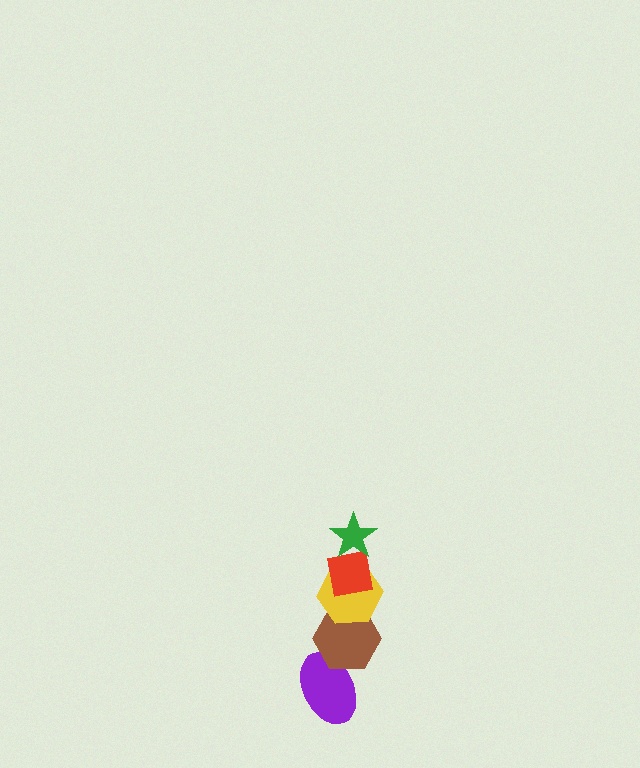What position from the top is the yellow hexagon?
The yellow hexagon is 3rd from the top.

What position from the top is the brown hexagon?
The brown hexagon is 4th from the top.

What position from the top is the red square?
The red square is 2nd from the top.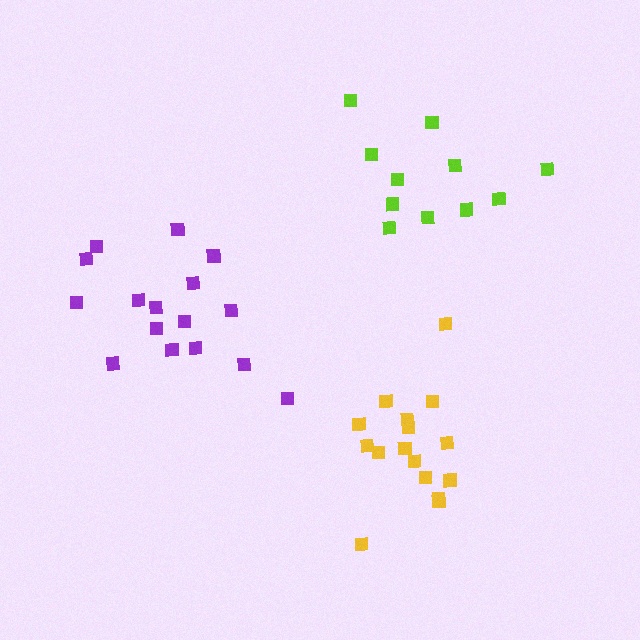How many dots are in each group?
Group 1: 16 dots, Group 2: 11 dots, Group 3: 16 dots (43 total).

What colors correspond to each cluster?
The clusters are colored: purple, lime, yellow.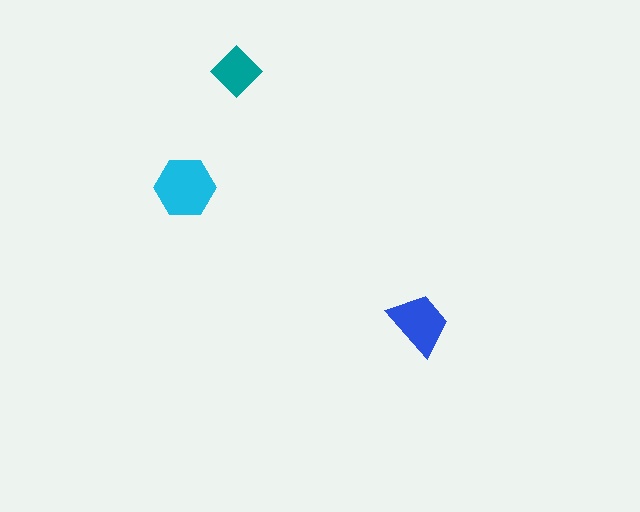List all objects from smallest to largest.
The teal diamond, the blue trapezoid, the cyan hexagon.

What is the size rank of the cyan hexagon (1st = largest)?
1st.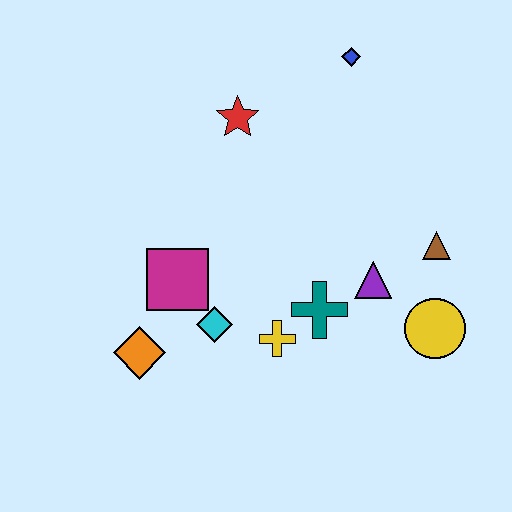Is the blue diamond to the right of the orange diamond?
Yes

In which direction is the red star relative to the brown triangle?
The red star is to the left of the brown triangle.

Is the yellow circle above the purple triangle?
No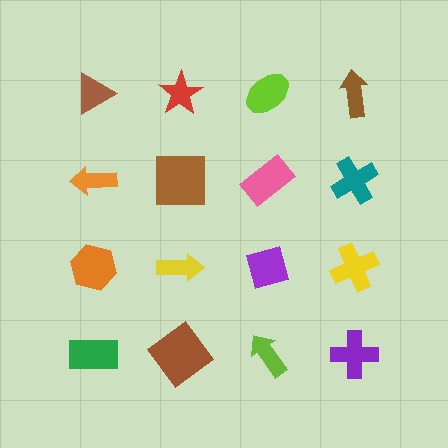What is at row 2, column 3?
A pink rectangle.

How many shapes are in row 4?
4 shapes.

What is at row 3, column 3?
A purple diamond.